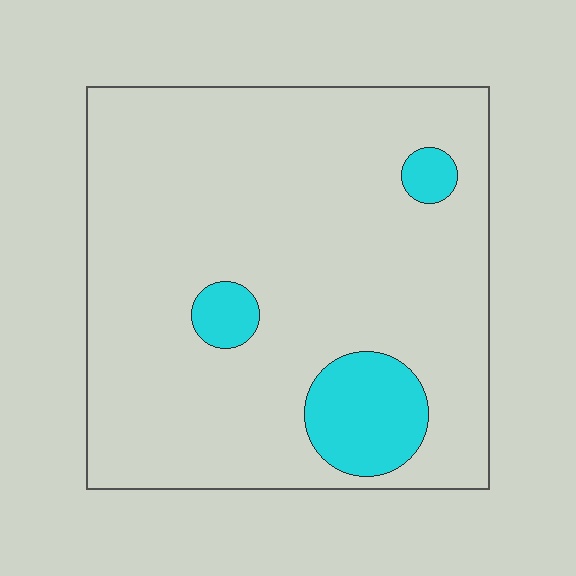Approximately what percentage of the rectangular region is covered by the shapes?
Approximately 10%.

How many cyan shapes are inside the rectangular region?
3.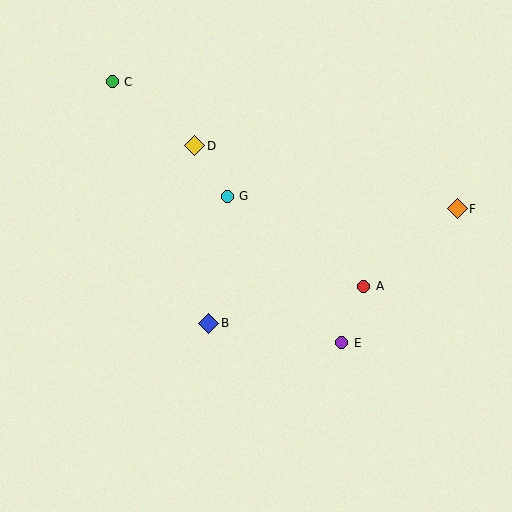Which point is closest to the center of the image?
Point G at (227, 196) is closest to the center.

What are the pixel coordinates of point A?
Point A is at (364, 286).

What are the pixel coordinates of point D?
Point D is at (195, 146).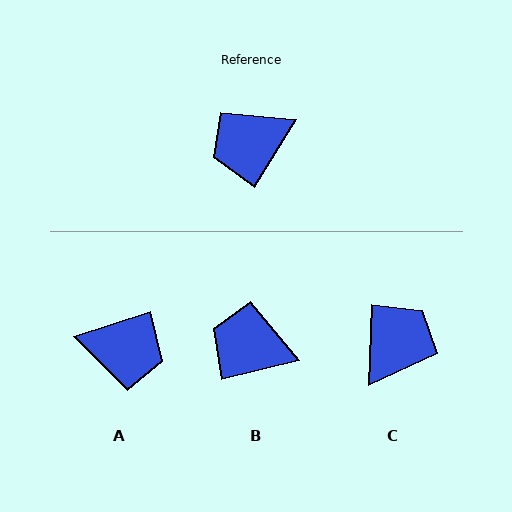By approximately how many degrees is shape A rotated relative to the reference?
Approximately 140 degrees counter-clockwise.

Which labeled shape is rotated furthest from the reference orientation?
C, about 150 degrees away.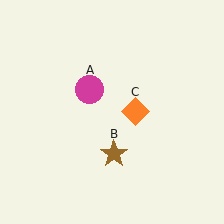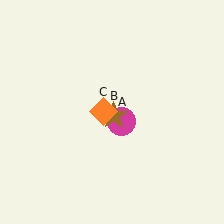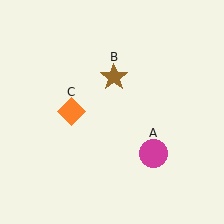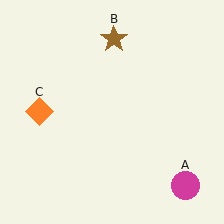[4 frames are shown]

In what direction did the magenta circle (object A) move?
The magenta circle (object A) moved down and to the right.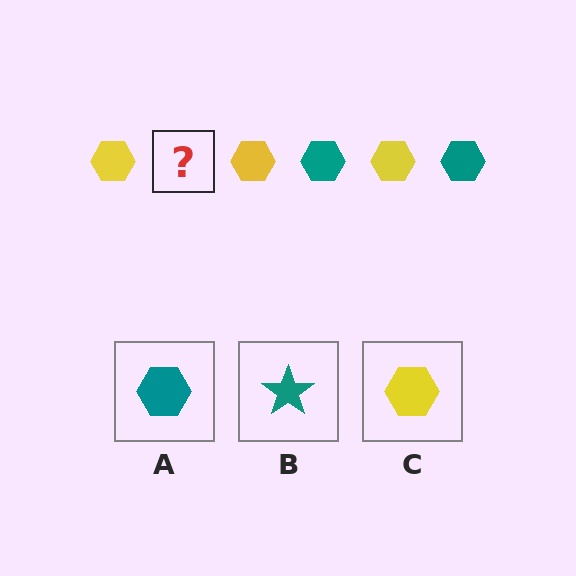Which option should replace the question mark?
Option A.